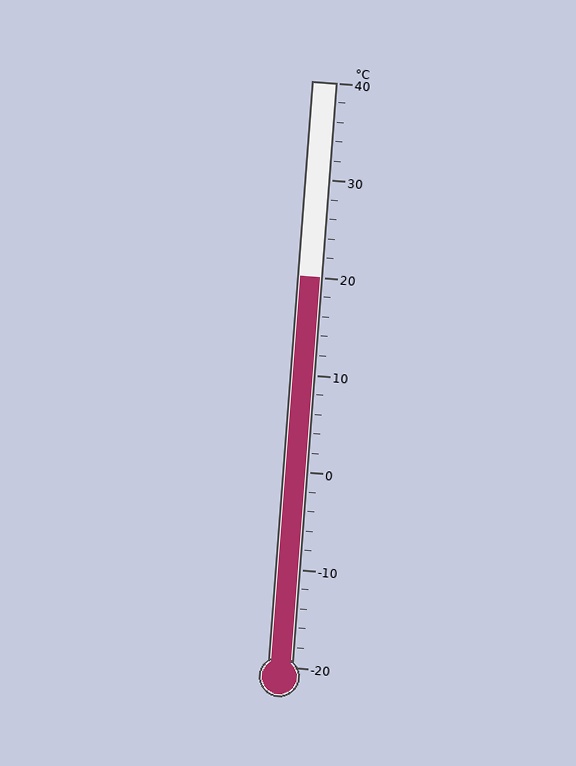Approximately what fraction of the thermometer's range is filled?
The thermometer is filled to approximately 65% of its range.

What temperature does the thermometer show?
The thermometer shows approximately 20°C.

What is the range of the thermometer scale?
The thermometer scale ranges from -20°C to 40°C.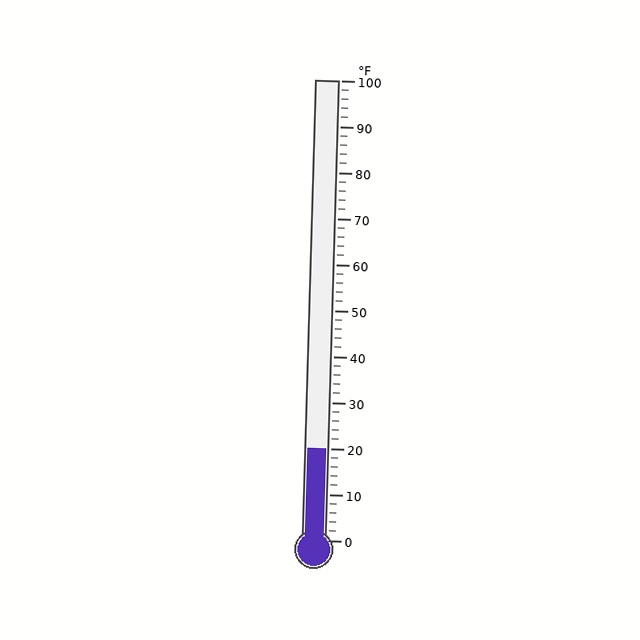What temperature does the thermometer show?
The thermometer shows approximately 20°F.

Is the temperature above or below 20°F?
The temperature is at 20°F.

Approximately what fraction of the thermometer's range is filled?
The thermometer is filled to approximately 20% of its range.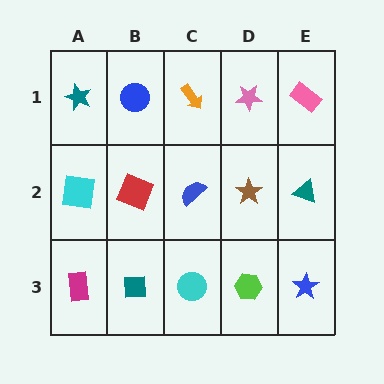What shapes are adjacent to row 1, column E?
A teal triangle (row 2, column E), a pink star (row 1, column D).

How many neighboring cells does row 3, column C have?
3.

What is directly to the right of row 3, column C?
A lime hexagon.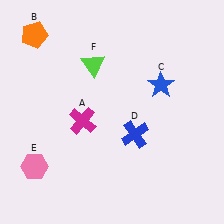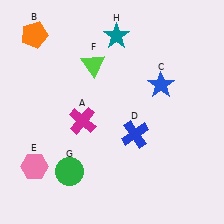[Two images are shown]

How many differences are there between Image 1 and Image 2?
There are 2 differences between the two images.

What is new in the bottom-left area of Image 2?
A green circle (G) was added in the bottom-left area of Image 2.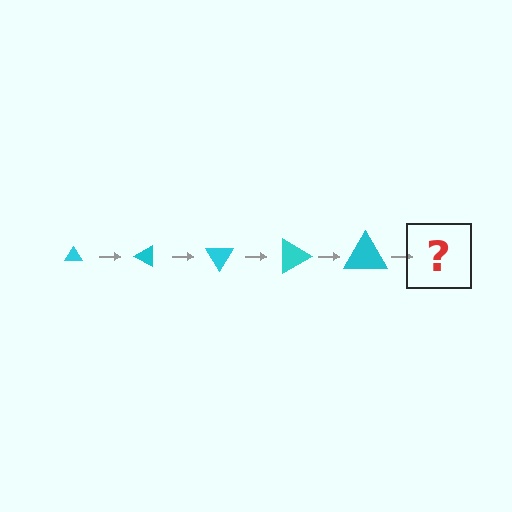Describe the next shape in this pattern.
It should be a triangle, larger than the previous one and rotated 150 degrees from the start.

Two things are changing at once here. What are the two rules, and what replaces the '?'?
The two rules are that the triangle grows larger each step and it rotates 30 degrees each step. The '?' should be a triangle, larger than the previous one and rotated 150 degrees from the start.